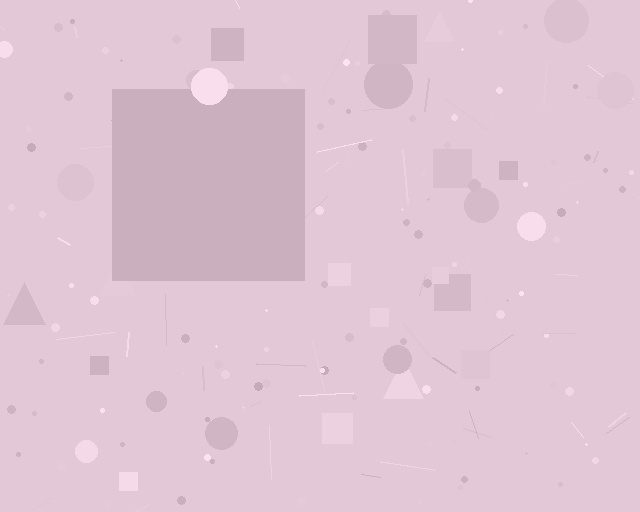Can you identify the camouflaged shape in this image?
The camouflaged shape is a square.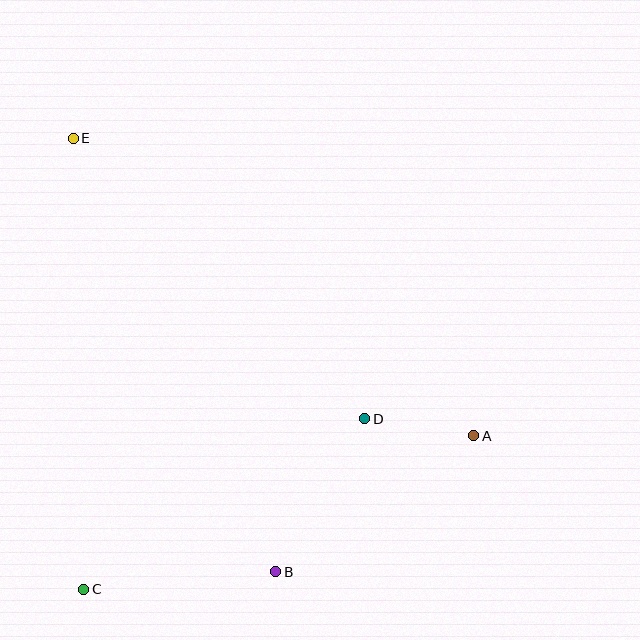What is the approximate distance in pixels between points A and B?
The distance between A and B is approximately 240 pixels.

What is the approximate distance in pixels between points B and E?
The distance between B and E is approximately 479 pixels.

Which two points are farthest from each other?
Points A and E are farthest from each other.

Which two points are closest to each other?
Points A and D are closest to each other.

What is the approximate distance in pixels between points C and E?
The distance between C and E is approximately 451 pixels.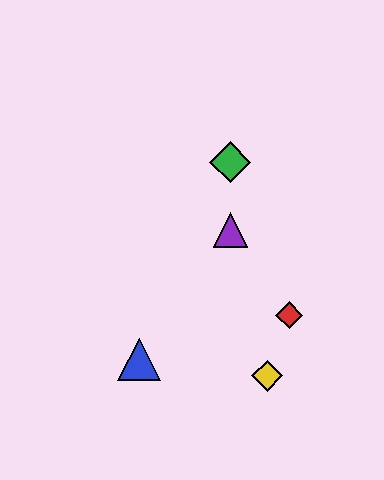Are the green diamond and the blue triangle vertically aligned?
No, the green diamond is at x≈230 and the blue triangle is at x≈139.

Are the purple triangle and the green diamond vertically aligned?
Yes, both are at x≈230.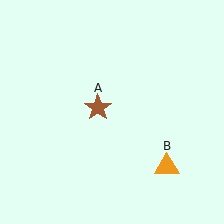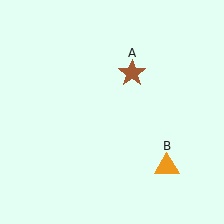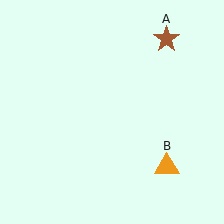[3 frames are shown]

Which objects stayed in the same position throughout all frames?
Orange triangle (object B) remained stationary.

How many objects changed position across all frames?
1 object changed position: brown star (object A).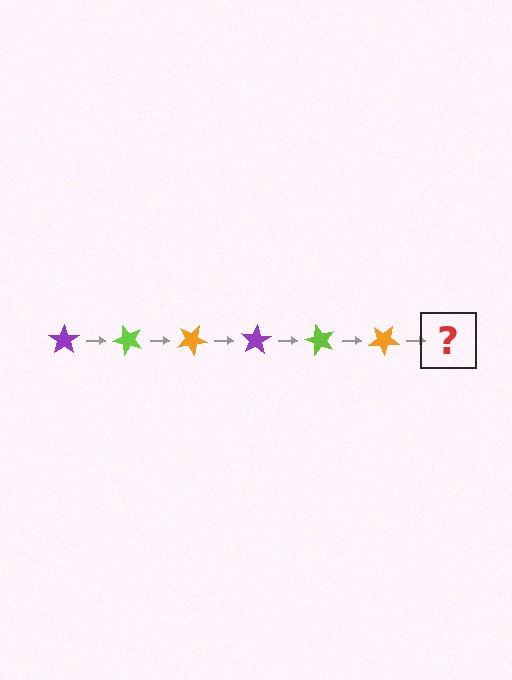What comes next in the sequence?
The next element should be a purple star, rotated 300 degrees from the start.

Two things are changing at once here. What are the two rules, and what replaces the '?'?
The two rules are that it rotates 50 degrees each step and the color cycles through purple, lime, and orange. The '?' should be a purple star, rotated 300 degrees from the start.